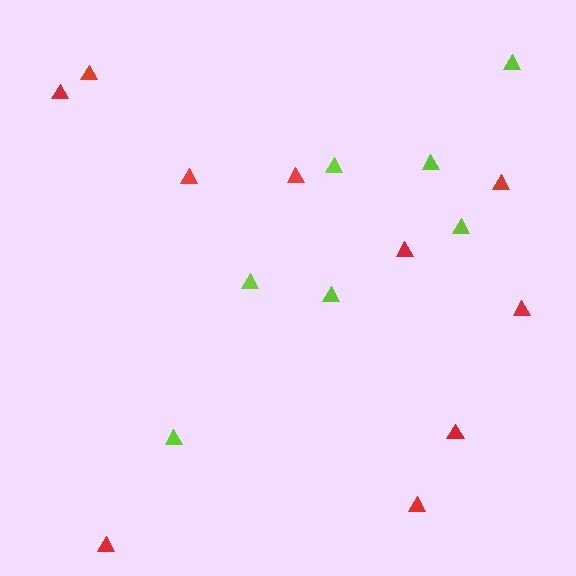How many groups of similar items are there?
There are 2 groups: one group of red triangles (10) and one group of lime triangles (7).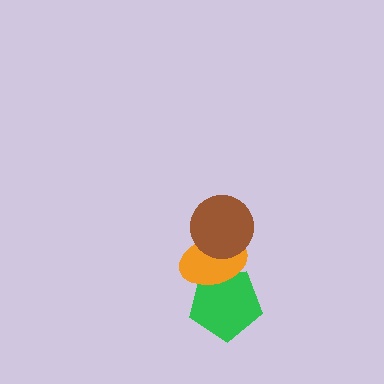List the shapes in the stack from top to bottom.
From top to bottom: the brown circle, the orange ellipse, the green pentagon.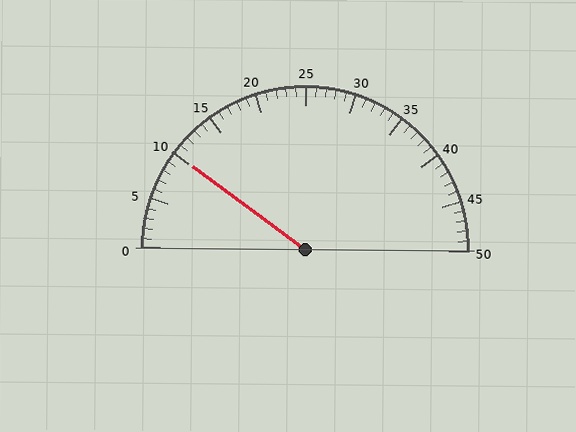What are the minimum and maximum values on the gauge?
The gauge ranges from 0 to 50.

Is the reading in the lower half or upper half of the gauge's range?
The reading is in the lower half of the range (0 to 50).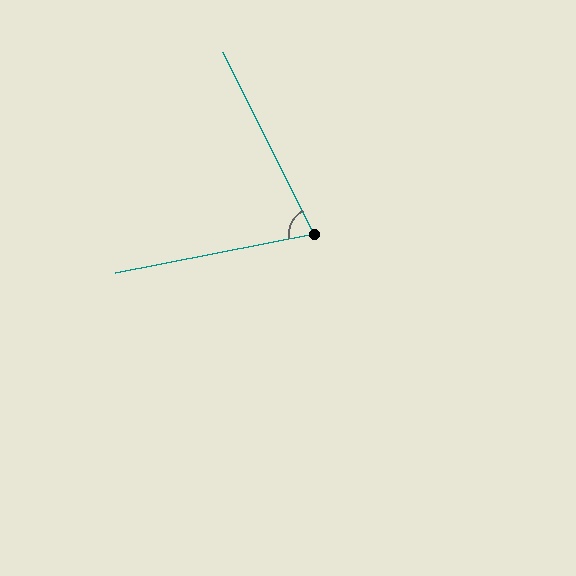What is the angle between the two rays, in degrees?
Approximately 74 degrees.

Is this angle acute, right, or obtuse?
It is acute.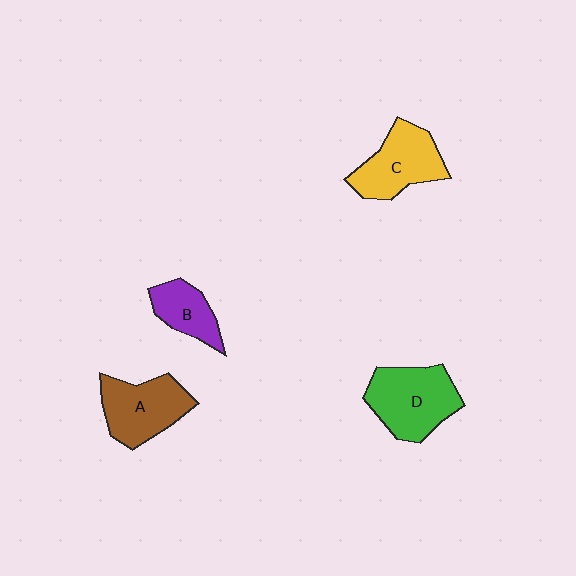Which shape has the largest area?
Shape D (green).